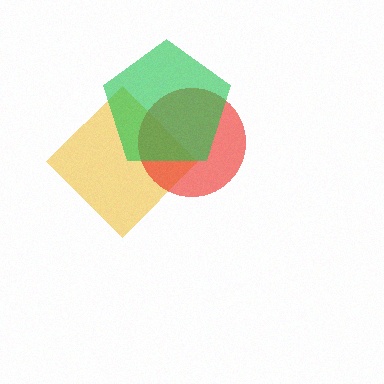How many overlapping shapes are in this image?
There are 3 overlapping shapes in the image.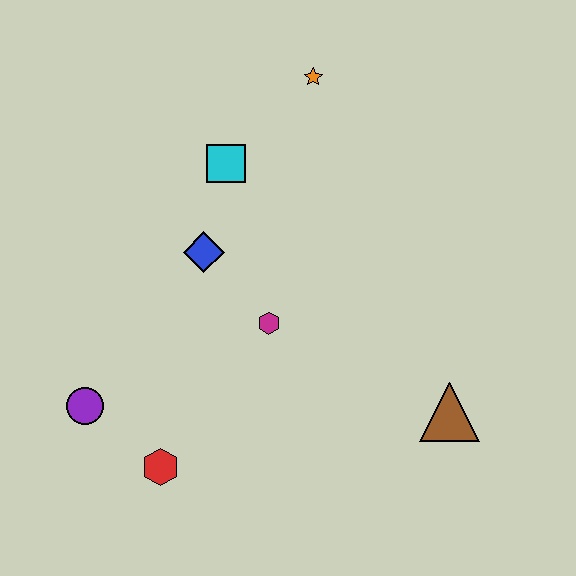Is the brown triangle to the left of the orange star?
No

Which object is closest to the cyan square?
The blue diamond is closest to the cyan square.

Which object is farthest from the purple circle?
The orange star is farthest from the purple circle.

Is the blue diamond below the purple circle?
No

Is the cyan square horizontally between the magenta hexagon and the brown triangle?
No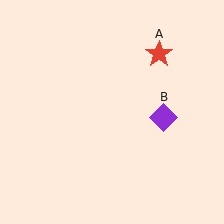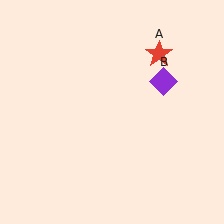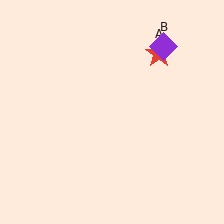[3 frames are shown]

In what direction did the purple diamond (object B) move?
The purple diamond (object B) moved up.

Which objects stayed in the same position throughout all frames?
Red star (object A) remained stationary.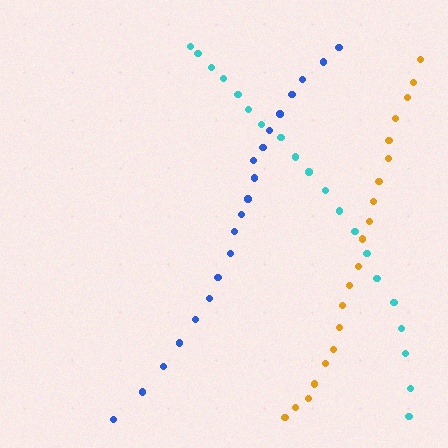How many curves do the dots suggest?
There are 3 distinct paths.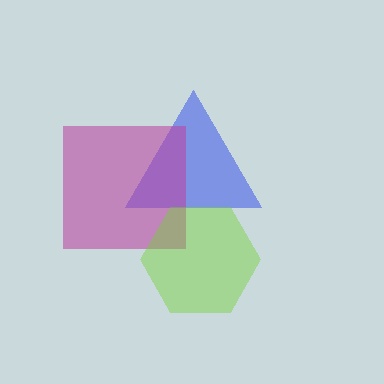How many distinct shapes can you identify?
There are 3 distinct shapes: a blue triangle, a magenta square, a lime hexagon.